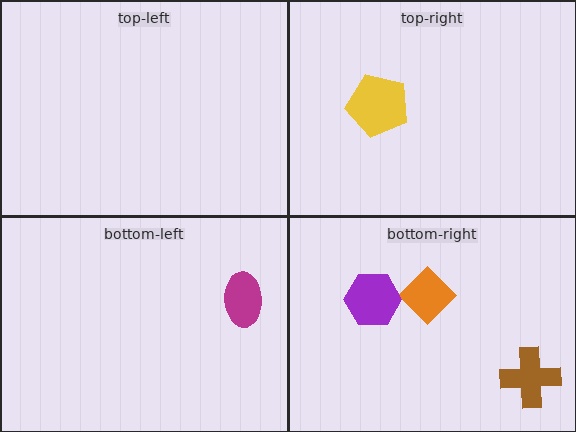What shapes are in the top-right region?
The yellow pentagon.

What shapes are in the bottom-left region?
The magenta ellipse.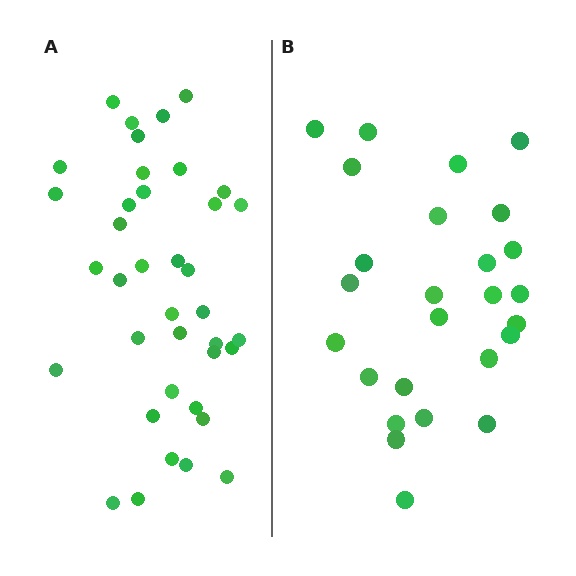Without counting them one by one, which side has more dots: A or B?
Region A (the left region) has more dots.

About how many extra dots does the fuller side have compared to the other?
Region A has roughly 12 or so more dots than region B.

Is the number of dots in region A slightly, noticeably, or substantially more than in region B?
Region A has substantially more. The ratio is roughly 1.5 to 1.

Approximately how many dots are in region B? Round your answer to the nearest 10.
About 30 dots. (The exact count is 26, which rounds to 30.)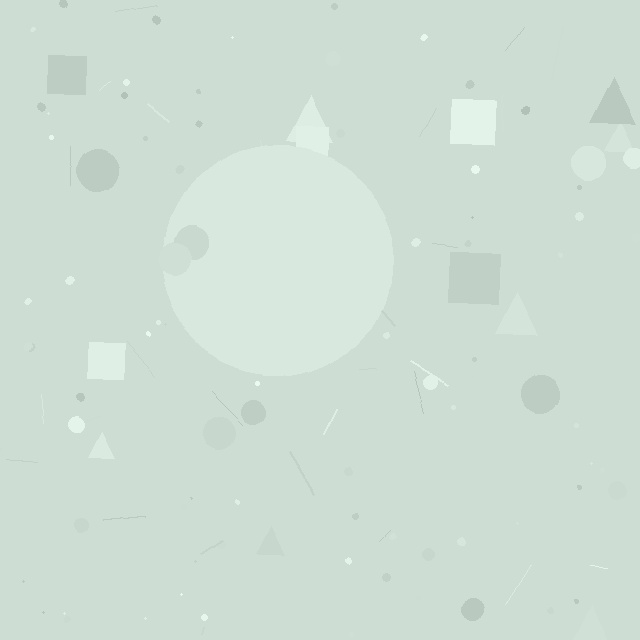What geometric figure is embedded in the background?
A circle is embedded in the background.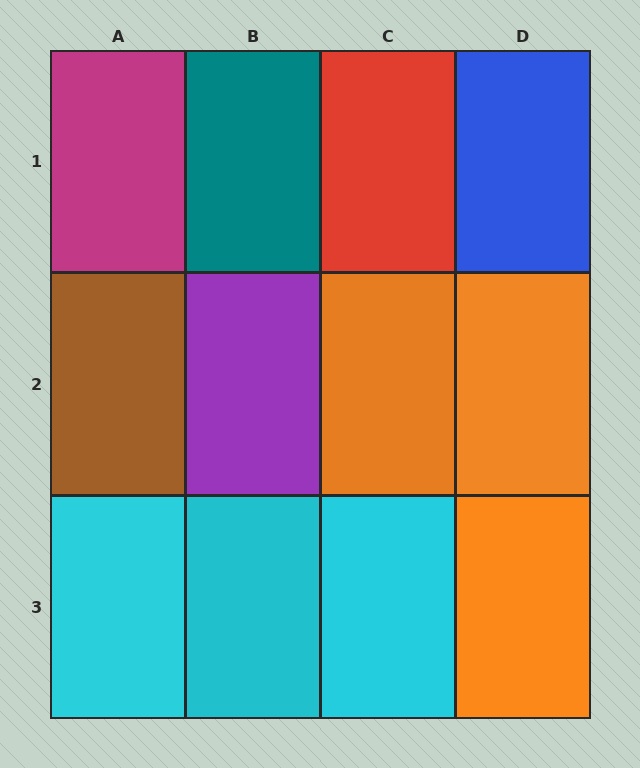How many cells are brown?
1 cell is brown.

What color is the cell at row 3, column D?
Orange.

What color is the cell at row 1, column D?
Blue.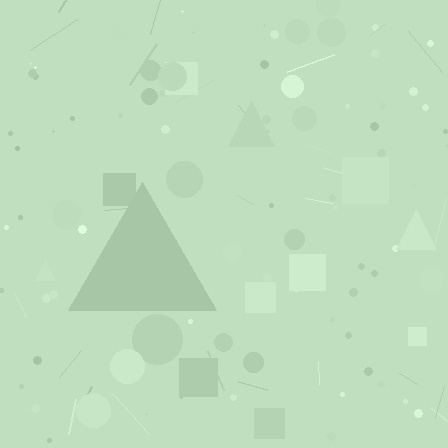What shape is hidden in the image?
A triangle is hidden in the image.